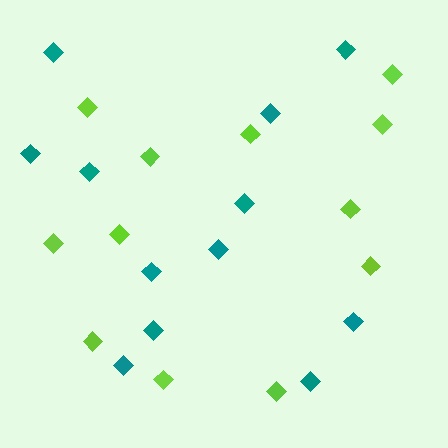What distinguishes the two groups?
There are 2 groups: one group of teal diamonds (12) and one group of lime diamonds (12).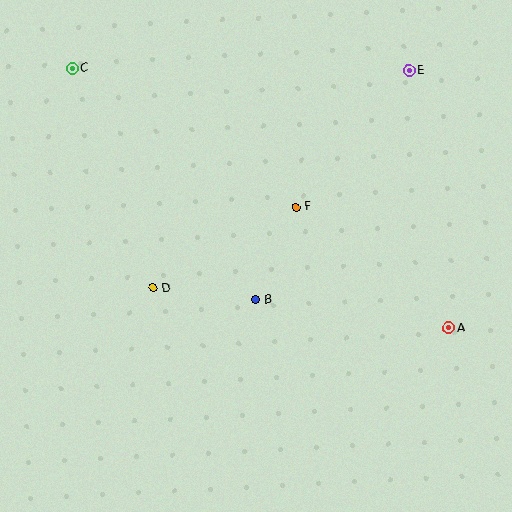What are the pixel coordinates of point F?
Point F is at (296, 207).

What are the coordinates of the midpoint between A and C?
The midpoint between A and C is at (261, 198).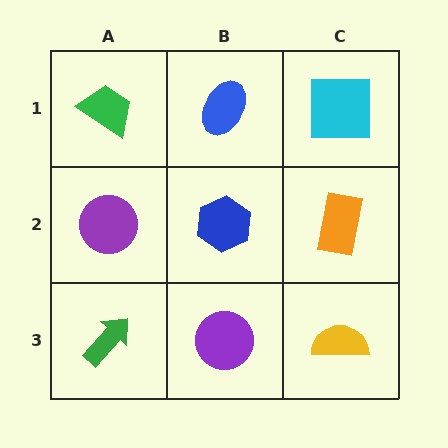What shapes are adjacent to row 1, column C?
An orange rectangle (row 2, column C), a blue ellipse (row 1, column B).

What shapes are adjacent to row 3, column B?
A blue hexagon (row 2, column B), a green arrow (row 3, column A), a yellow semicircle (row 3, column C).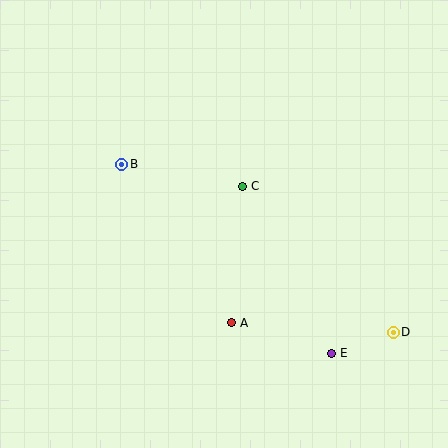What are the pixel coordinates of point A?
Point A is at (232, 323).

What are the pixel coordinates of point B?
Point B is at (122, 164).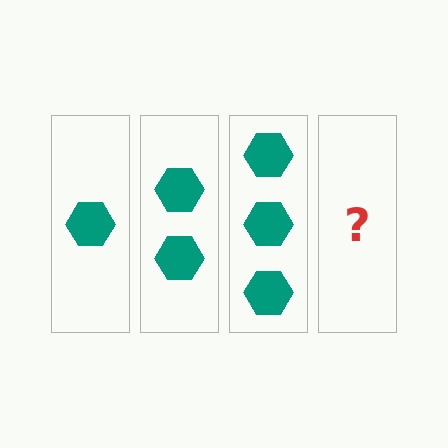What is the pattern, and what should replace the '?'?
The pattern is that each step adds one more hexagon. The '?' should be 4 hexagons.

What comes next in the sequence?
The next element should be 4 hexagons.